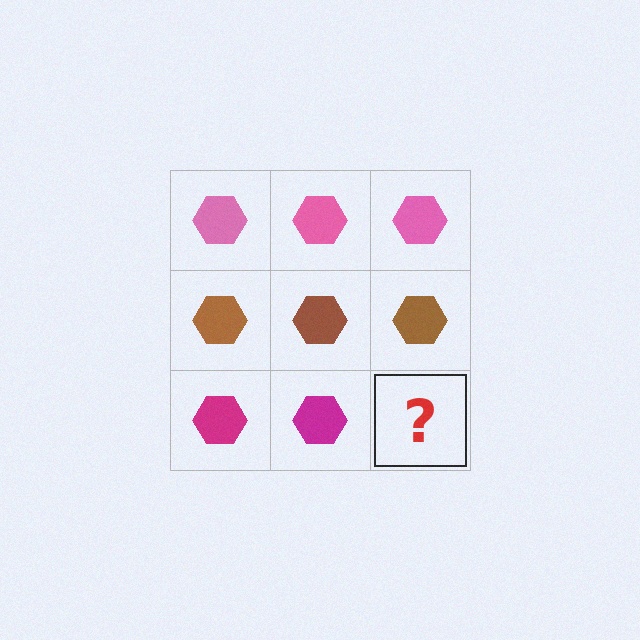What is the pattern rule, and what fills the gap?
The rule is that each row has a consistent color. The gap should be filled with a magenta hexagon.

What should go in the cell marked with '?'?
The missing cell should contain a magenta hexagon.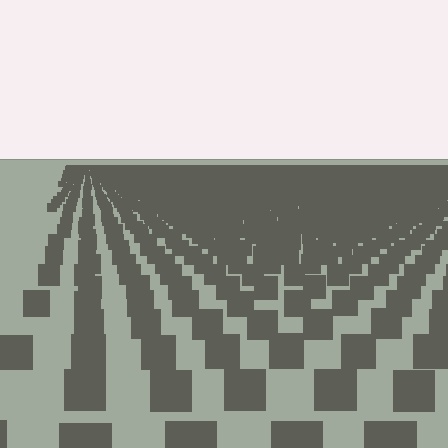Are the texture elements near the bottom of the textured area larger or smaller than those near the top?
Larger. Near the bottom, elements are closer to the viewer and appear at a bigger on-screen size.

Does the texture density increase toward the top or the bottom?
Density increases toward the top.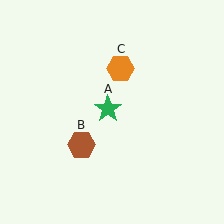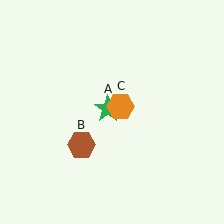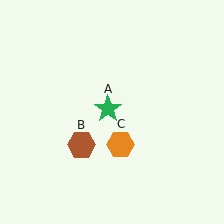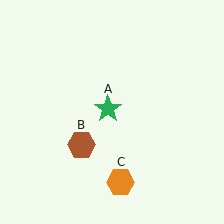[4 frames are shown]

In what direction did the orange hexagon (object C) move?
The orange hexagon (object C) moved down.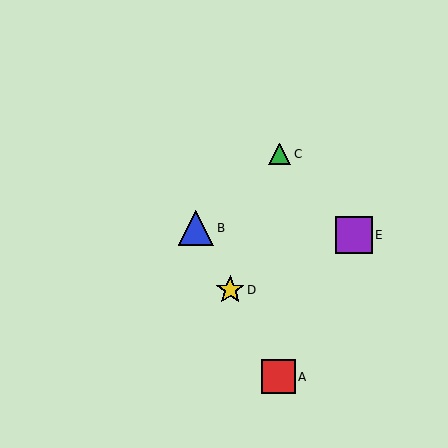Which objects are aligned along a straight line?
Objects A, B, D are aligned along a straight line.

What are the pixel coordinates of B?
Object B is at (196, 228).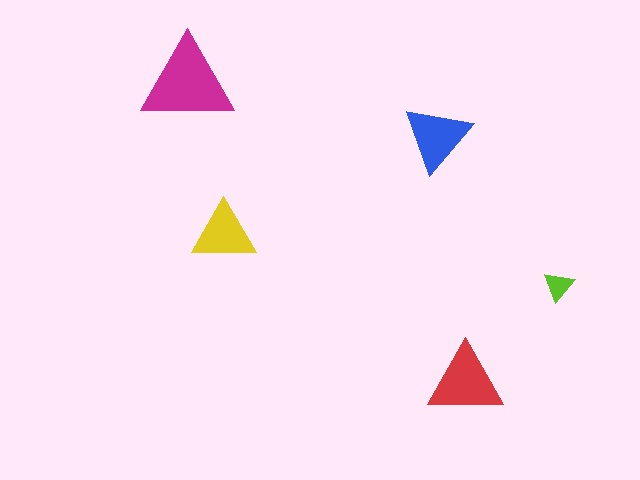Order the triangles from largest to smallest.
the magenta one, the red one, the blue one, the yellow one, the lime one.